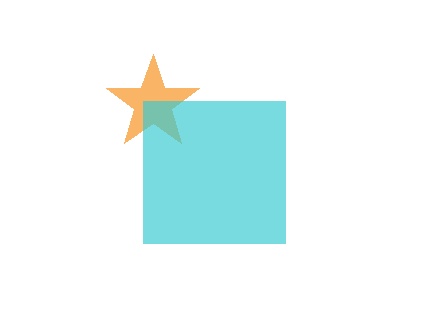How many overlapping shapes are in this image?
There are 2 overlapping shapes in the image.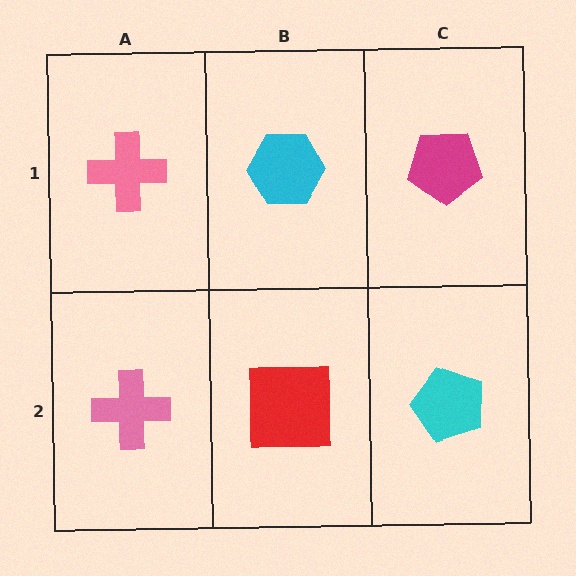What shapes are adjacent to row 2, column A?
A pink cross (row 1, column A), a red square (row 2, column B).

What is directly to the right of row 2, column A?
A red square.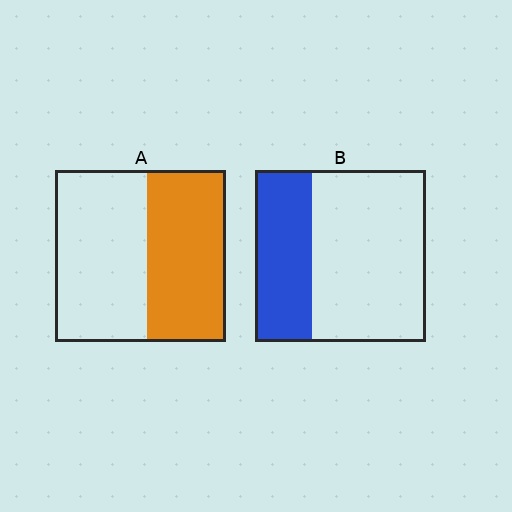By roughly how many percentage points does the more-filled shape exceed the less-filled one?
By roughly 15 percentage points (A over B).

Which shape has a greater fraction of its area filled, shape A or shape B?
Shape A.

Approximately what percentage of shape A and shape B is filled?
A is approximately 45% and B is approximately 35%.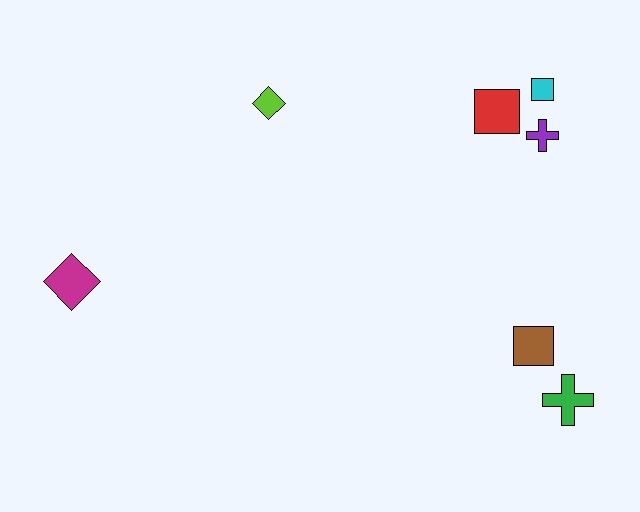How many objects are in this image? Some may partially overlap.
There are 7 objects.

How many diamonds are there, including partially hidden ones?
There are 2 diamonds.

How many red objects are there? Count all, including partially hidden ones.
There is 1 red object.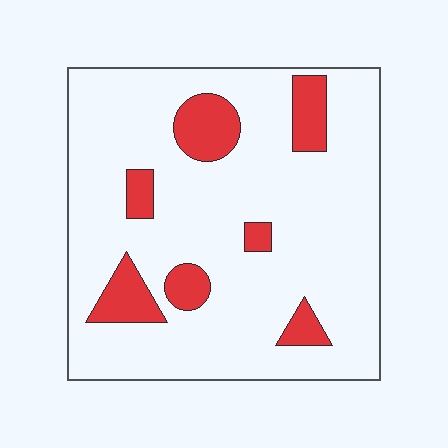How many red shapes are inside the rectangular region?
7.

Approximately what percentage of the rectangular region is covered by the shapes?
Approximately 15%.